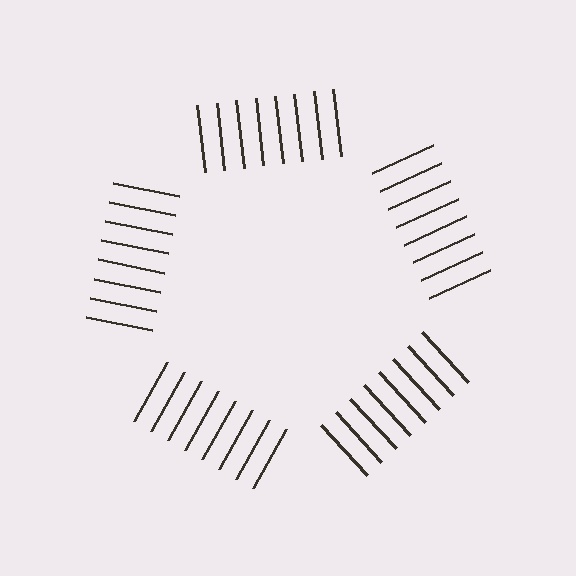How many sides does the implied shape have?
5 sides — the line-ends trace a pentagon.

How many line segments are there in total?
40 — 8 along each of the 5 edges.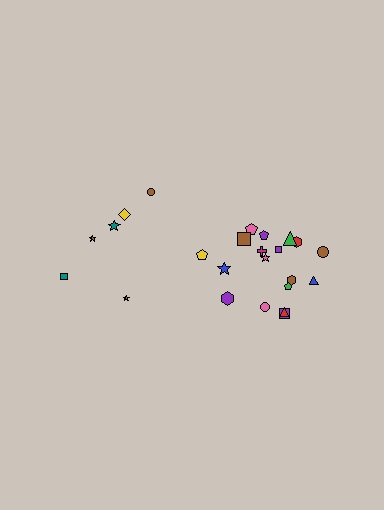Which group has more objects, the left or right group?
The right group.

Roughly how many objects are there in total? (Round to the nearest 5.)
Roughly 25 objects in total.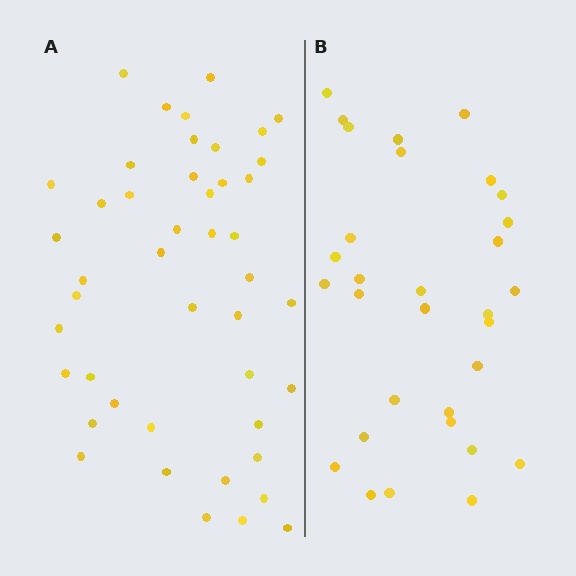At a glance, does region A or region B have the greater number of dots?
Region A (the left region) has more dots.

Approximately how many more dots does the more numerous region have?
Region A has approximately 15 more dots than region B.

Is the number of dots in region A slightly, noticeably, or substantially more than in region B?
Region A has substantially more. The ratio is roughly 1.5 to 1.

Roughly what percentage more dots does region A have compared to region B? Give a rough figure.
About 45% more.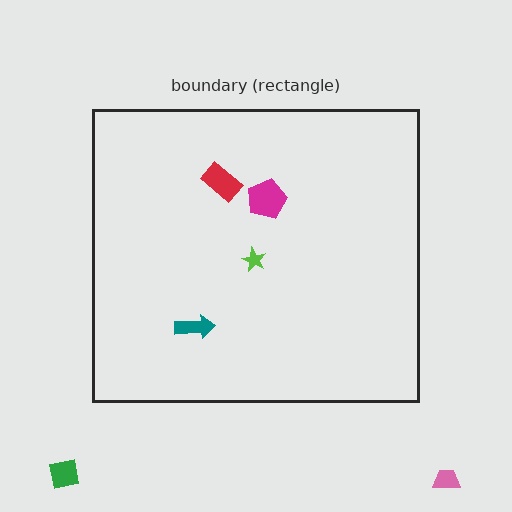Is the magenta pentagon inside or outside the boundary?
Inside.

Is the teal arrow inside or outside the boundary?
Inside.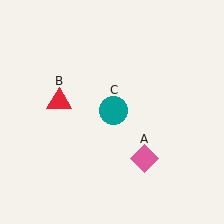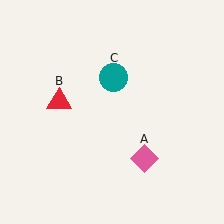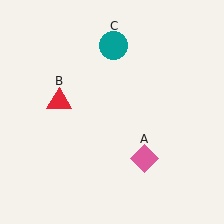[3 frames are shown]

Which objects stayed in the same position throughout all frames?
Pink diamond (object A) and red triangle (object B) remained stationary.